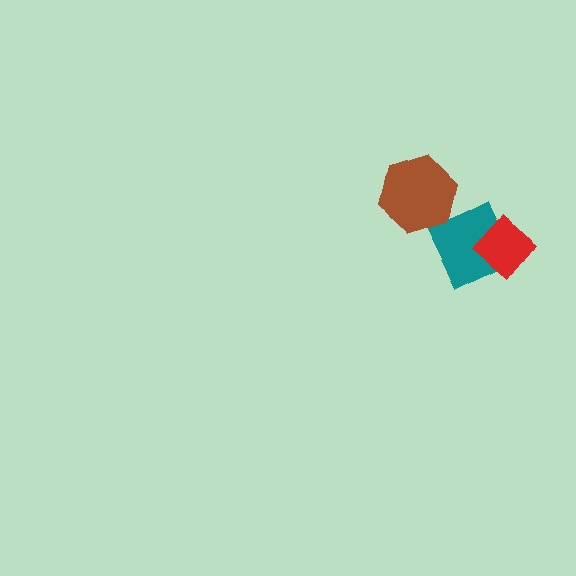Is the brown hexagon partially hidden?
No, no other shape covers it.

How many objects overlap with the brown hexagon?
1 object overlaps with the brown hexagon.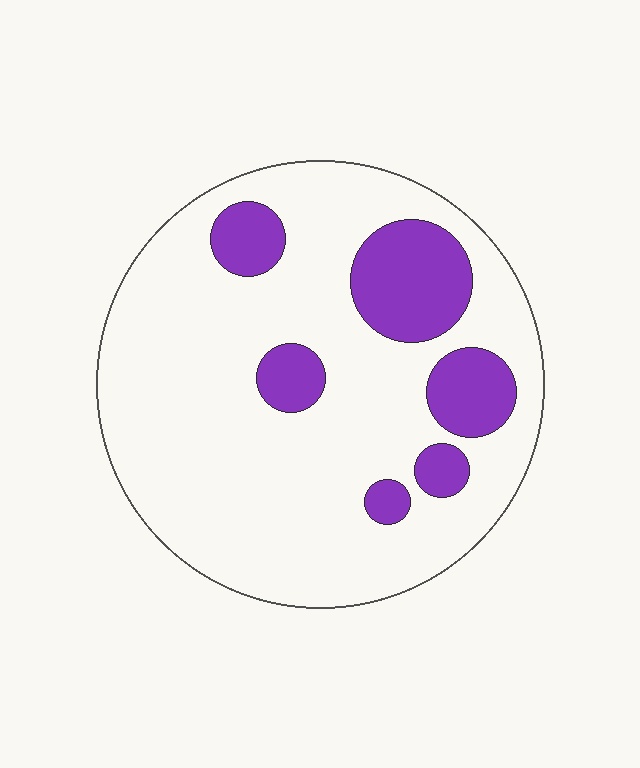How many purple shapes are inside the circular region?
6.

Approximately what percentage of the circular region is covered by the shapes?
Approximately 20%.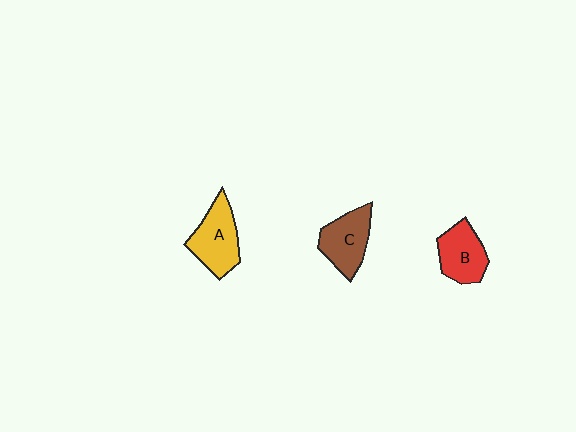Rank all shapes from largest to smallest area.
From largest to smallest: A (yellow), C (brown), B (red).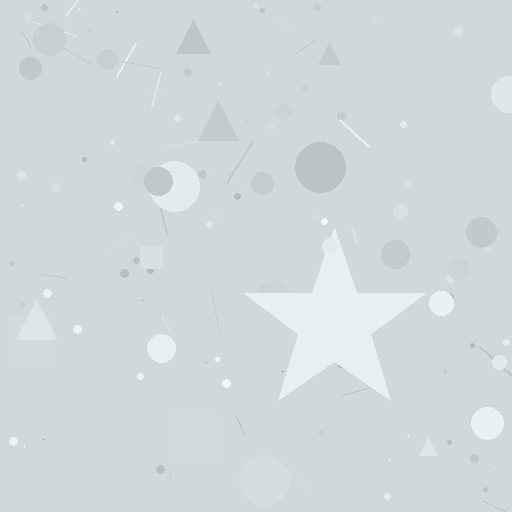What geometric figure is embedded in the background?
A star is embedded in the background.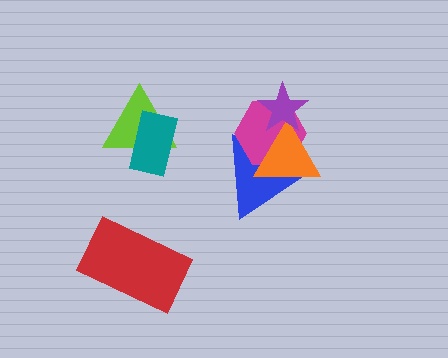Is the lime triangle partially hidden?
Yes, it is partially covered by another shape.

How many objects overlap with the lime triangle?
1 object overlaps with the lime triangle.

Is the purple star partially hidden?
No, no other shape covers it.